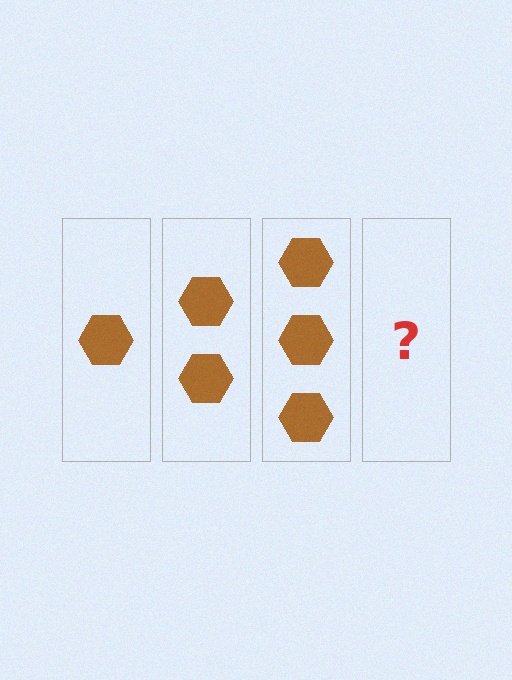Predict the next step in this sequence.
The next step is 4 hexagons.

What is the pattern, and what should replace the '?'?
The pattern is that each step adds one more hexagon. The '?' should be 4 hexagons.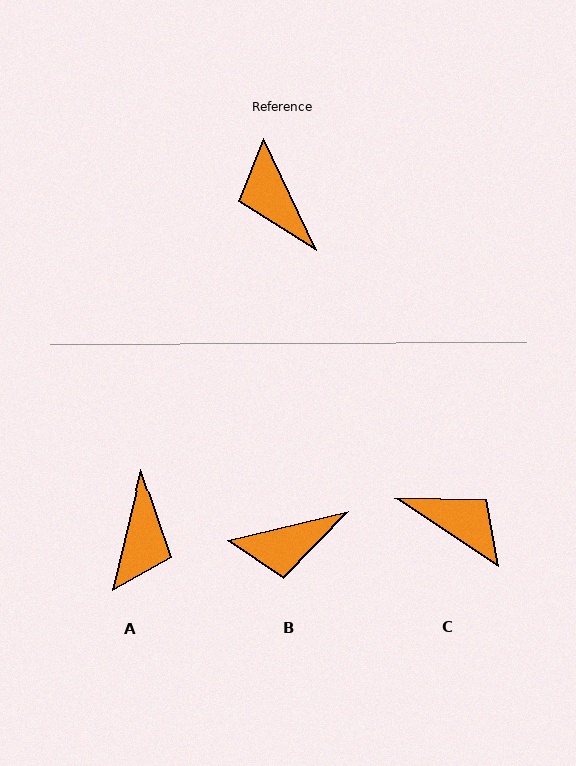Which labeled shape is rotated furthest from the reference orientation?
C, about 149 degrees away.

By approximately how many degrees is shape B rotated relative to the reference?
Approximately 78 degrees counter-clockwise.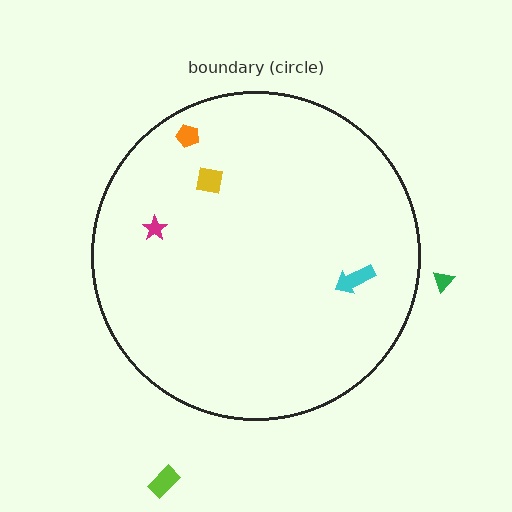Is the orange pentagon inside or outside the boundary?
Inside.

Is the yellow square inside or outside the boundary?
Inside.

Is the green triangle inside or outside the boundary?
Outside.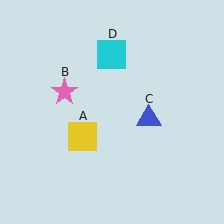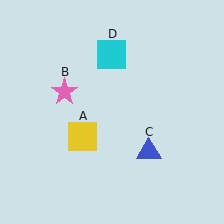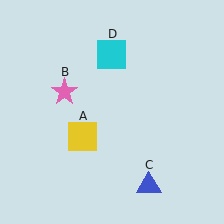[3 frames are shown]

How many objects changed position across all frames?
1 object changed position: blue triangle (object C).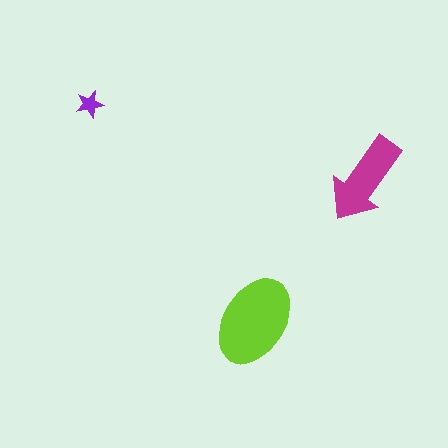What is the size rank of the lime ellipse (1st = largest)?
1st.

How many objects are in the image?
There are 3 objects in the image.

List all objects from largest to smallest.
The lime ellipse, the magenta arrow, the purple star.